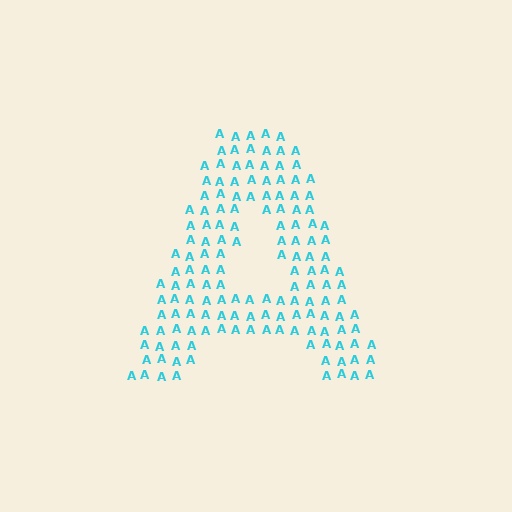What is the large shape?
The large shape is the letter A.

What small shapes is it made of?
It is made of small letter A's.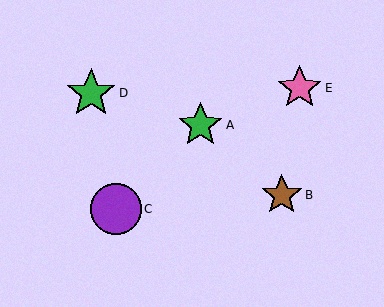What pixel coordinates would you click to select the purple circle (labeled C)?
Click at (116, 209) to select the purple circle C.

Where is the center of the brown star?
The center of the brown star is at (282, 195).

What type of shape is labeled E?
Shape E is a pink star.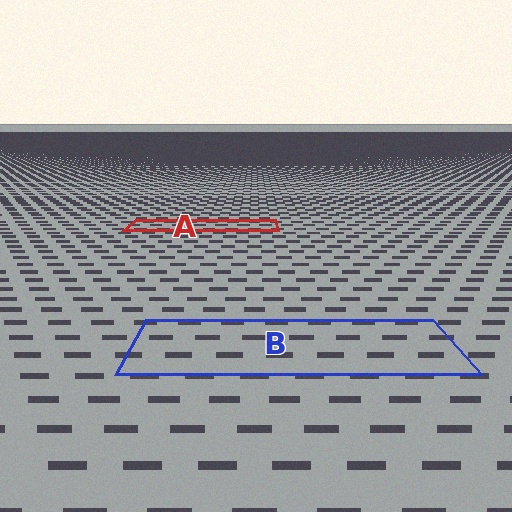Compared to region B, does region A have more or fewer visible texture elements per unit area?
Region A has more texture elements per unit area — they are packed more densely because it is farther away.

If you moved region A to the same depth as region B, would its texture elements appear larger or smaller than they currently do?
They would appear larger. At a closer depth, the same texture elements are projected at a bigger on-screen size.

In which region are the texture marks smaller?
The texture marks are smaller in region A, because it is farther away.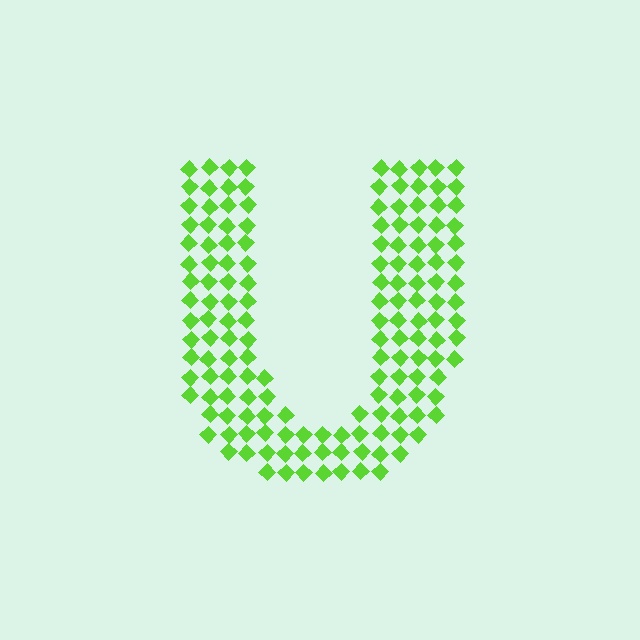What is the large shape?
The large shape is the letter U.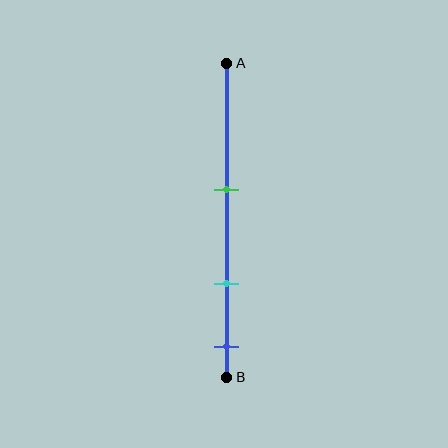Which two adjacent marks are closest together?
The cyan and blue marks are the closest adjacent pair.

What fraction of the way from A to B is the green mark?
The green mark is approximately 40% (0.4) of the way from A to B.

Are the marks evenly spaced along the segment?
Yes, the marks are approximately evenly spaced.